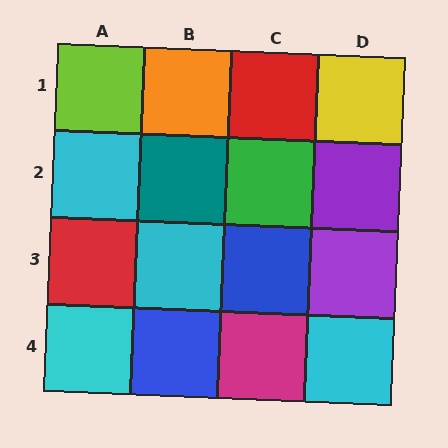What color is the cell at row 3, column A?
Red.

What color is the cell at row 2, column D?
Purple.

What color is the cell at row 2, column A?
Cyan.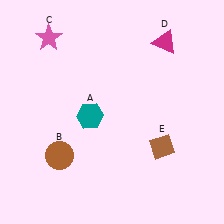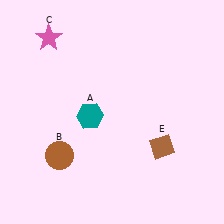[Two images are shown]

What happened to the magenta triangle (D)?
The magenta triangle (D) was removed in Image 2. It was in the top-right area of Image 1.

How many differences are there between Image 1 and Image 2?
There is 1 difference between the two images.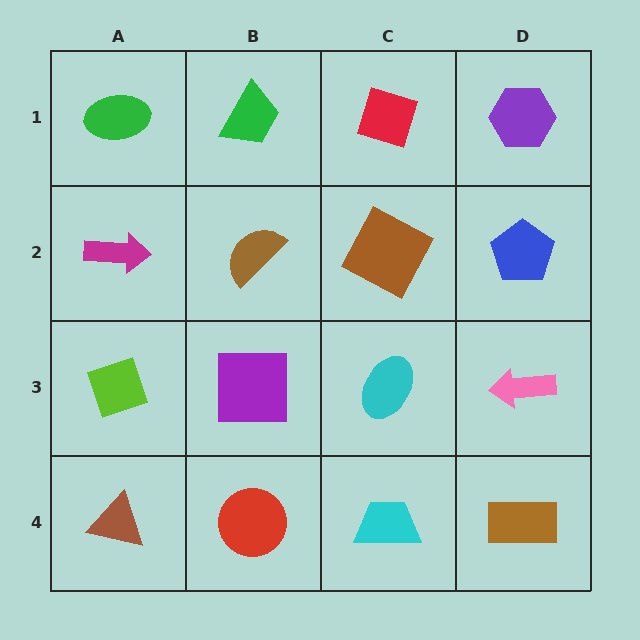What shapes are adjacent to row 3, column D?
A blue pentagon (row 2, column D), a brown rectangle (row 4, column D), a cyan ellipse (row 3, column C).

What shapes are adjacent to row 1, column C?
A brown square (row 2, column C), a green trapezoid (row 1, column B), a purple hexagon (row 1, column D).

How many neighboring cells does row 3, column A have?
3.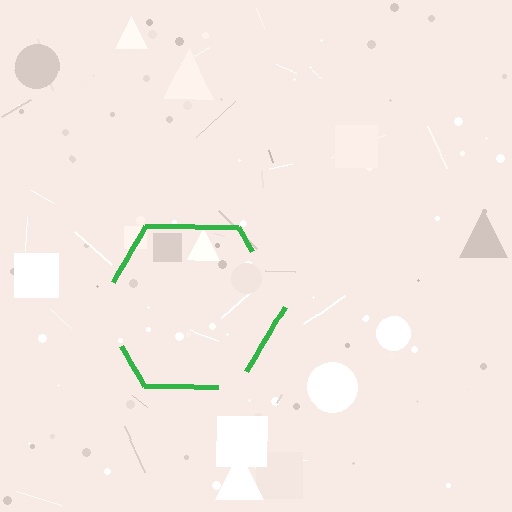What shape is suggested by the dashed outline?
The dashed outline suggests a hexagon.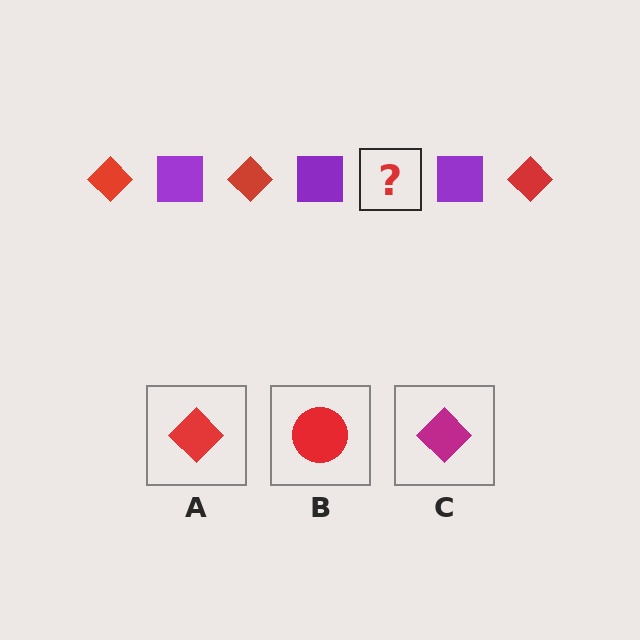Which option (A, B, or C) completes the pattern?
A.